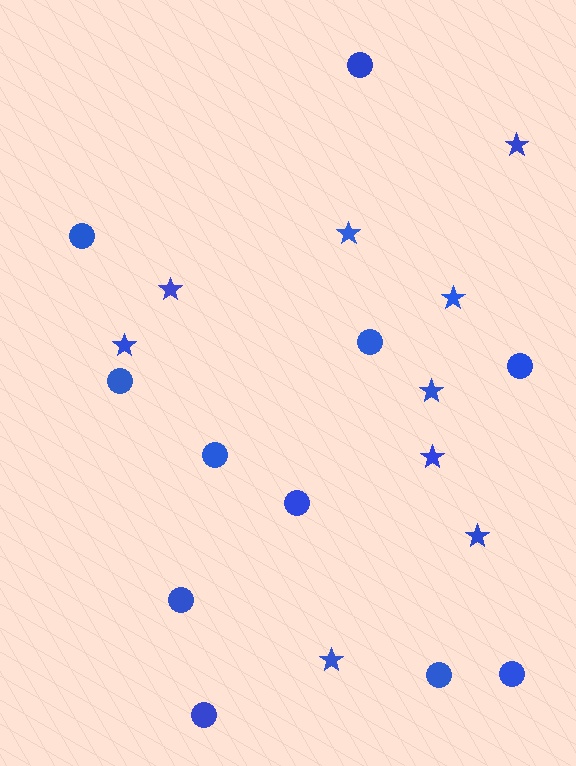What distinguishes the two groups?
There are 2 groups: one group of stars (9) and one group of circles (11).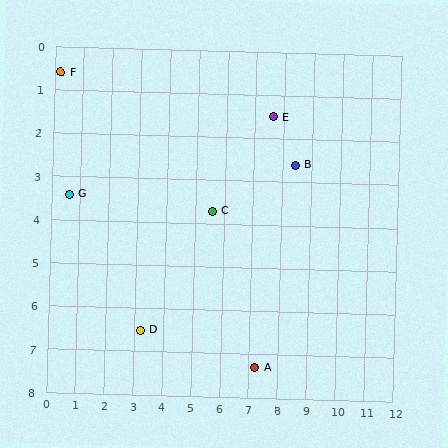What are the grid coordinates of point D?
Point D is at approximately (3.2, 6.5).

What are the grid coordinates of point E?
Point E is at approximately (7.6, 1.5).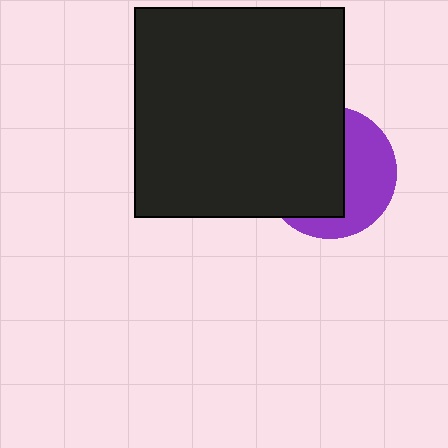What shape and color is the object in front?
The object in front is a black square.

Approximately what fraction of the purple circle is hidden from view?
Roughly 57% of the purple circle is hidden behind the black square.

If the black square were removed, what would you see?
You would see the complete purple circle.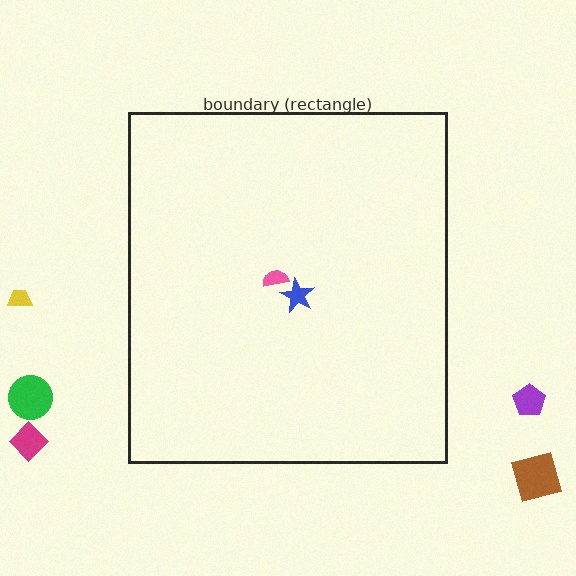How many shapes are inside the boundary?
2 inside, 5 outside.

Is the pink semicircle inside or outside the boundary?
Inside.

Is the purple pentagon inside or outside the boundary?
Outside.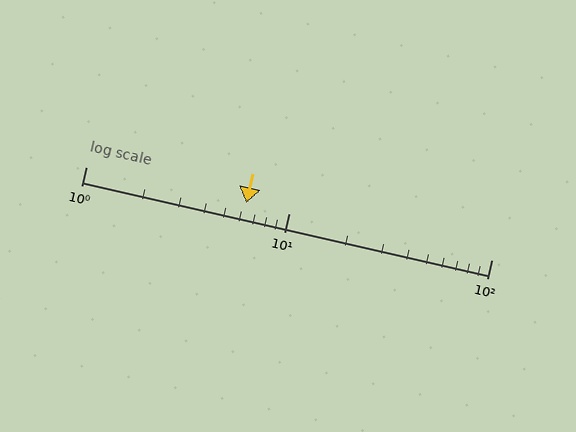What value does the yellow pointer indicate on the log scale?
The pointer indicates approximately 6.2.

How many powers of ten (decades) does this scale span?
The scale spans 2 decades, from 1 to 100.